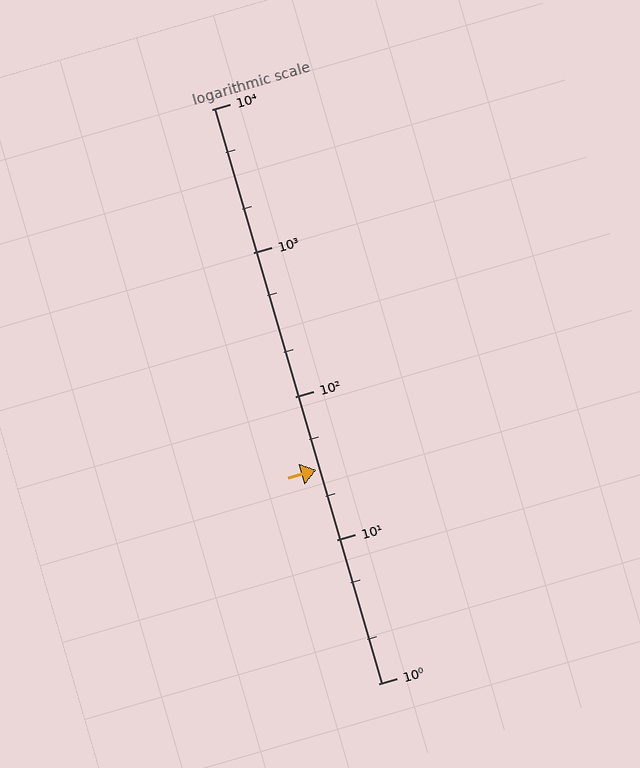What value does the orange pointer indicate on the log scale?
The pointer indicates approximately 31.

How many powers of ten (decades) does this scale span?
The scale spans 4 decades, from 1 to 10000.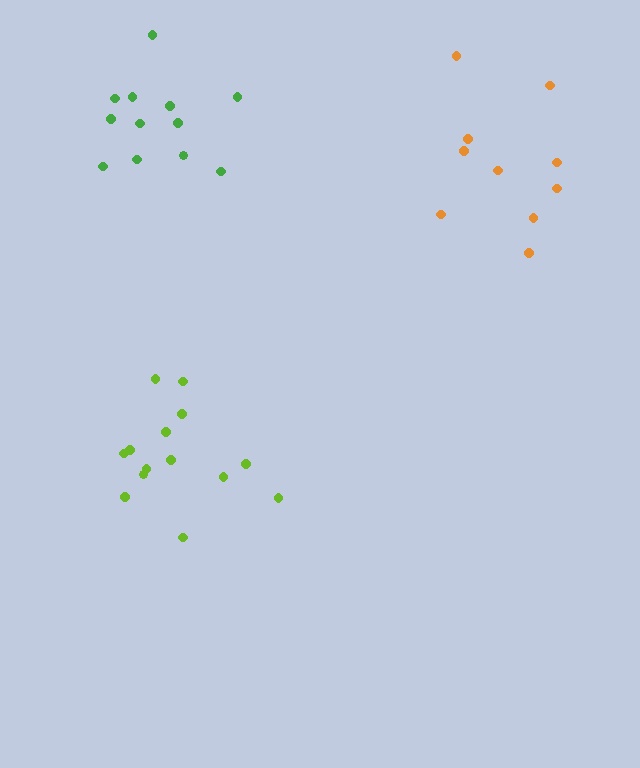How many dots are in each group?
Group 1: 12 dots, Group 2: 10 dots, Group 3: 14 dots (36 total).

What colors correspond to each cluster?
The clusters are colored: green, orange, lime.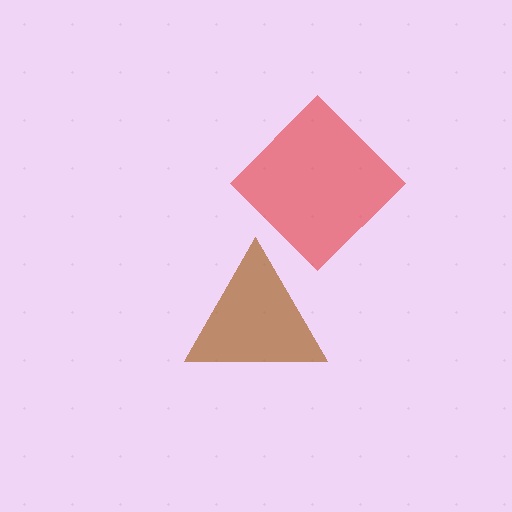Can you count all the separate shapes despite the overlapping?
Yes, there are 2 separate shapes.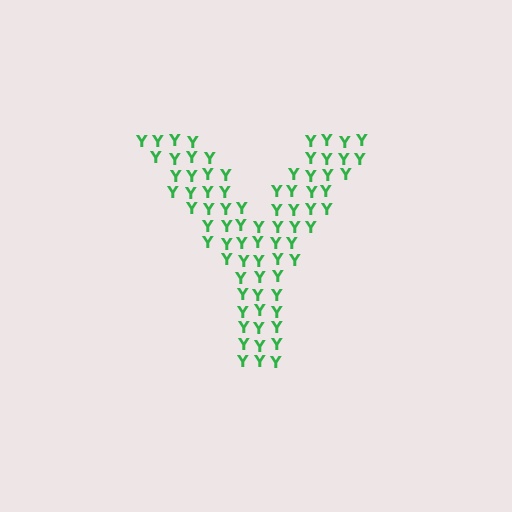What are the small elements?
The small elements are letter Y's.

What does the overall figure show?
The overall figure shows the letter Y.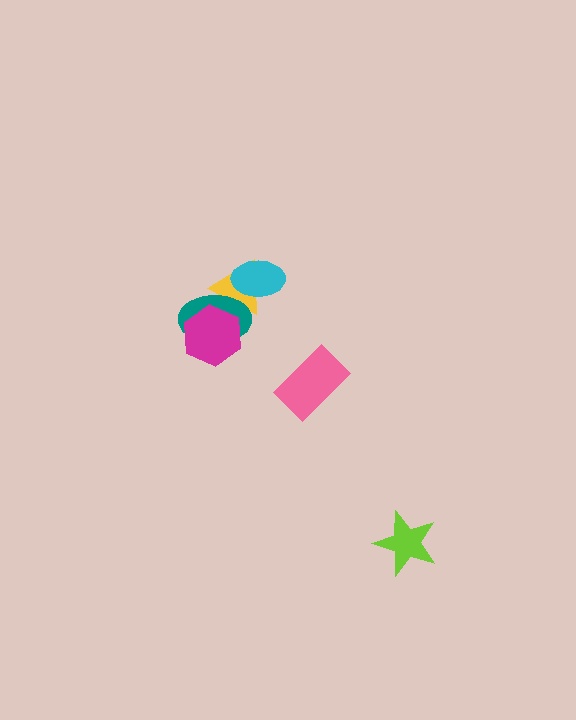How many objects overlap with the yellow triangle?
3 objects overlap with the yellow triangle.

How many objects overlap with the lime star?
0 objects overlap with the lime star.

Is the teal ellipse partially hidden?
Yes, it is partially covered by another shape.